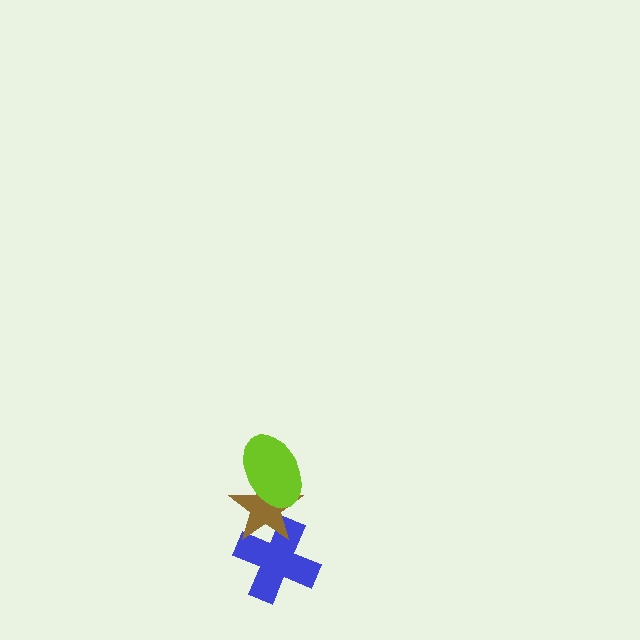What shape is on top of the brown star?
The lime ellipse is on top of the brown star.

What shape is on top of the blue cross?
The brown star is on top of the blue cross.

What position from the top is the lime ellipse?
The lime ellipse is 1st from the top.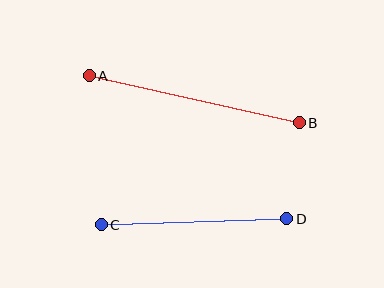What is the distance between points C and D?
The distance is approximately 186 pixels.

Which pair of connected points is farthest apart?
Points A and B are farthest apart.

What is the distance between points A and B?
The distance is approximately 215 pixels.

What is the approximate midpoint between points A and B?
The midpoint is at approximately (194, 99) pixels.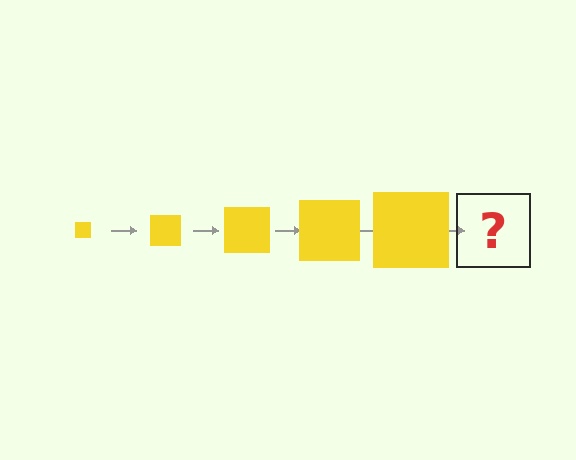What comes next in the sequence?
The next element should be a yellow square, larger than the previous one.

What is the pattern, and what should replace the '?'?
The pattern is that the square gets progressively larger each step. The '?' should be a yellow square, larger than the previous one.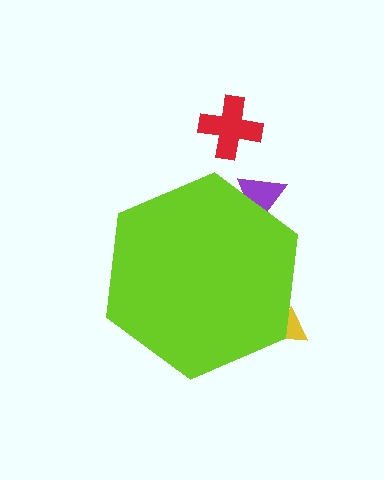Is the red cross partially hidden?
No, the red cross is fully visible.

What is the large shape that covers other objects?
A lime hexagon.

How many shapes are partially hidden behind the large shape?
2 shapes are partially hidden.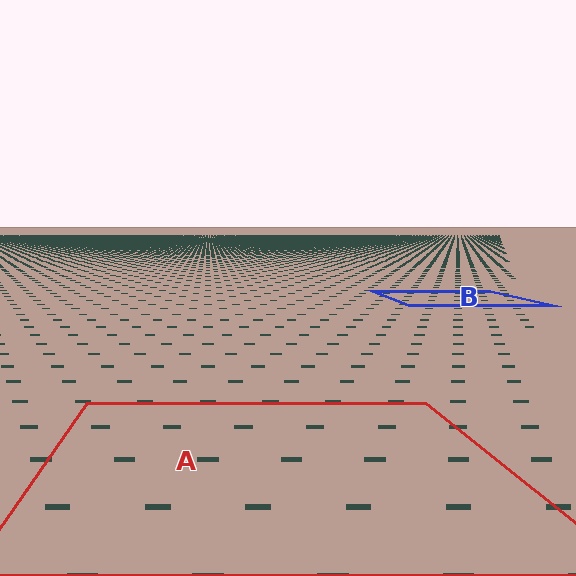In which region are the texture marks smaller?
The texture marks are smaller in region B, because it is farther away.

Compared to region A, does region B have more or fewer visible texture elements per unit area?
Region B has more texture elements per unit area — they are packed more densely because it is farther away.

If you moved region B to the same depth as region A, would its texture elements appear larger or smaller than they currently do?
They would appear larger. At a closer depth, the same texture elements are projected at a bigger on-screen size.